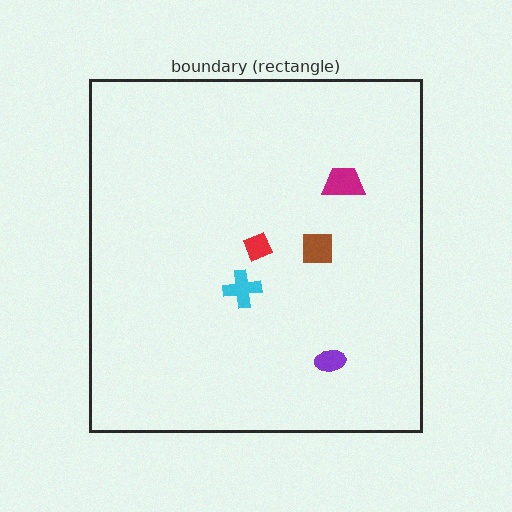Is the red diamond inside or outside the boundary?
Inside.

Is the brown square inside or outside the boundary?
Inside.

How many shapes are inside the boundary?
5 inside, 0 outside.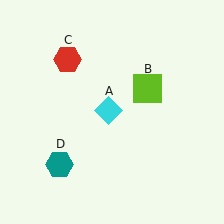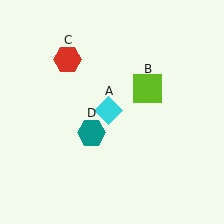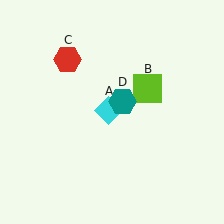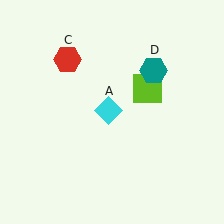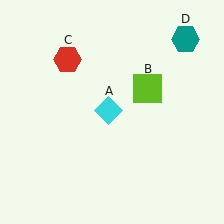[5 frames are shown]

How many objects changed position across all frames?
1 object changed position: teal hexagon (object D).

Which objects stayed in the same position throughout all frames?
Cyan diamond (object A) and lime square (object B) and red hexagon (object C) remained stationary.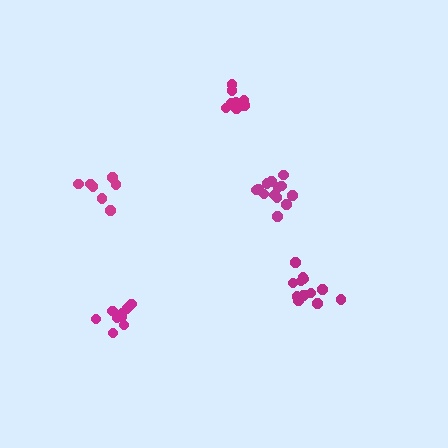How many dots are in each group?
Group 1: 13 dots, Group 2: 11 dots, Group 3: 8 dots, Group 4: 13 dots, Group 5: 7 dots (52 total).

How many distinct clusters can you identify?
There are 5 distinct clusters.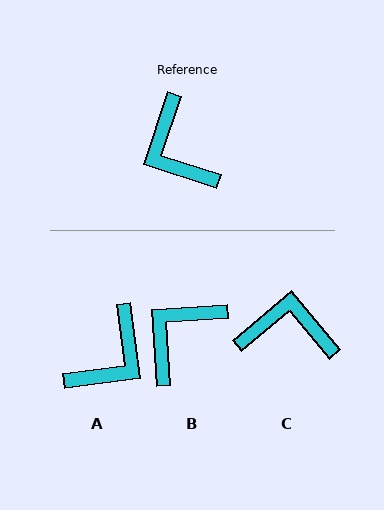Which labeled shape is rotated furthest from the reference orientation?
C, about 121 degrees away.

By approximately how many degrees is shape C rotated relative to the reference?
Approximately 121 degrees clockwise.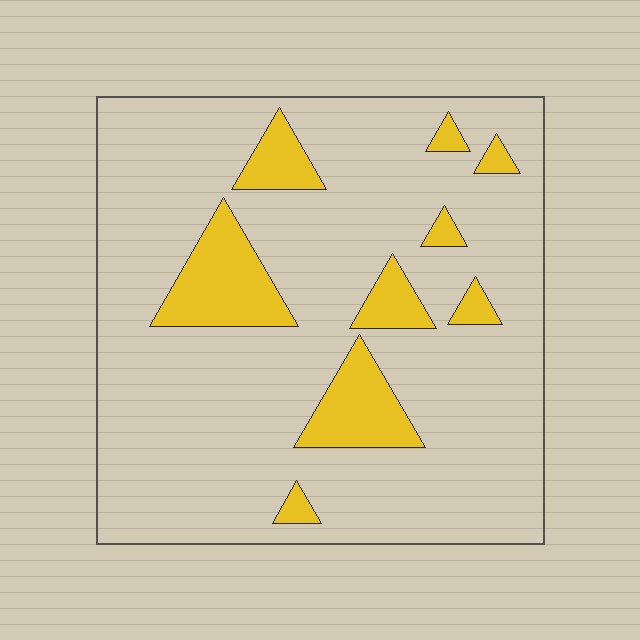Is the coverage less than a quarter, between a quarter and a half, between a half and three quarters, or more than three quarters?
Less than a quarter.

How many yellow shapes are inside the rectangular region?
9.